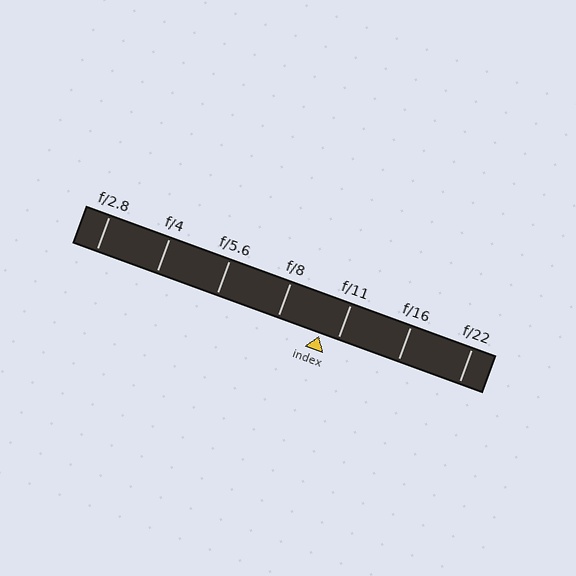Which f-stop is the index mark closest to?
The index mark is closest to f/11.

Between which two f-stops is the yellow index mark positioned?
The index mark is between f/8 and f/11.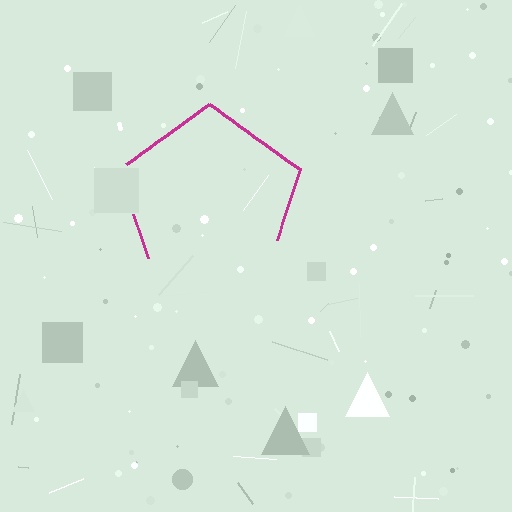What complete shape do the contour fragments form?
The contour fragments form a pentagon.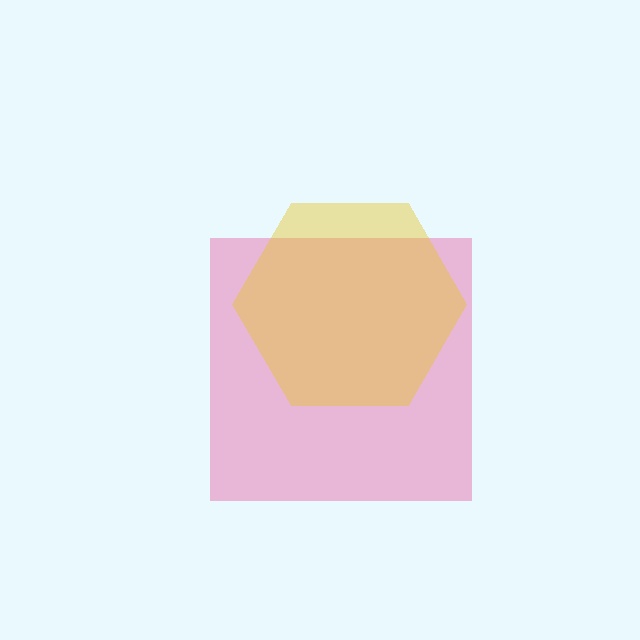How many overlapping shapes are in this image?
There are 2 overlapping shapes in the image.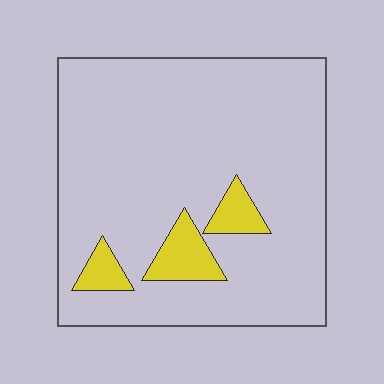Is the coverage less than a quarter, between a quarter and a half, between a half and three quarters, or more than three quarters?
Less than a quarter.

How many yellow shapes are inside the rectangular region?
3.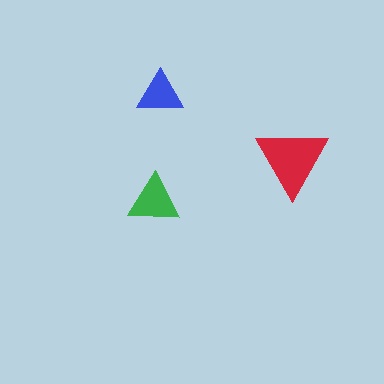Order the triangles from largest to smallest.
the red one, the green one, the blue one.